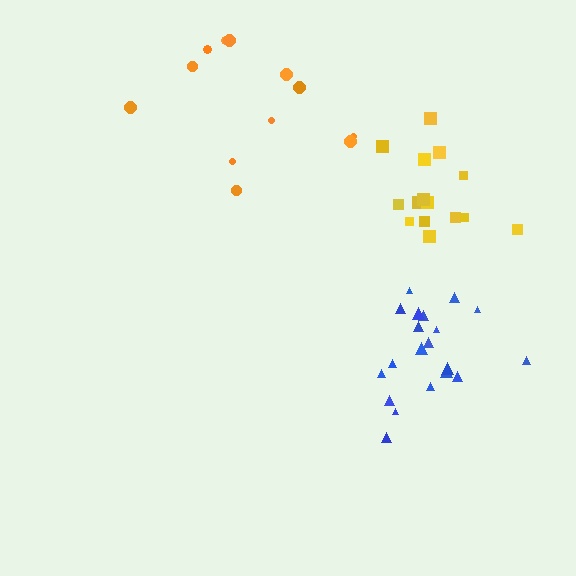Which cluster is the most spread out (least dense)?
Orange.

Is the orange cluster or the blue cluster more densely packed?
Blue.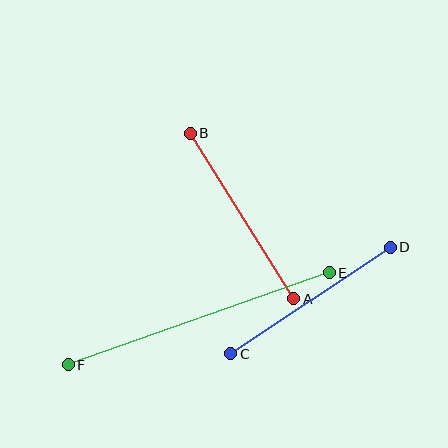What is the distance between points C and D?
The distance is approximately 192 pixels.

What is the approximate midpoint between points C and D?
The midpoint is at approximately (310, 301) pixels.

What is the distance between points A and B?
The distance is approximately 195 pixels.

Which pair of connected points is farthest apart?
Points E and F are farthest apart.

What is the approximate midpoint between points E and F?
The midpoint is at approximately (199, 319) pixels.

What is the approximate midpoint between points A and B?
The midpoint is at approximately (242, 216) pixels.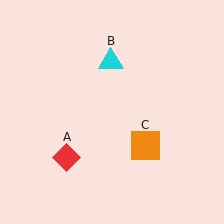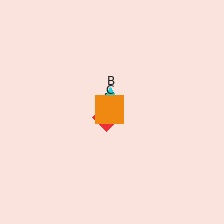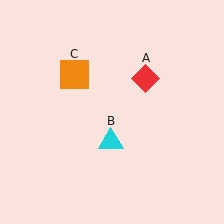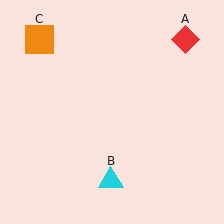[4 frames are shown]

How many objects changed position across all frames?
3 objects changed position: red diamond (object A), cyan triangle (object B), orange square (object C).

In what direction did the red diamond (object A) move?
The red diamond (object A) moved up and to the right.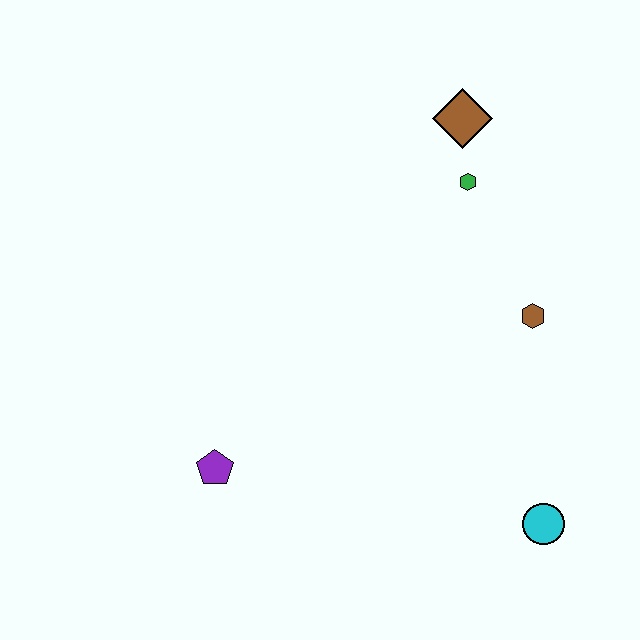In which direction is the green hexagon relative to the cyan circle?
The green hexagon is above the cyan circle.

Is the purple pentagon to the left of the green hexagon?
Yes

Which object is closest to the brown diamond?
The green hexagon is closest to the brown diamond.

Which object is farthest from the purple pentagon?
The brown diamond is farthest from the purple pentagon.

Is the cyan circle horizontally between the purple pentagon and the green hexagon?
No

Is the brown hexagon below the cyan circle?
No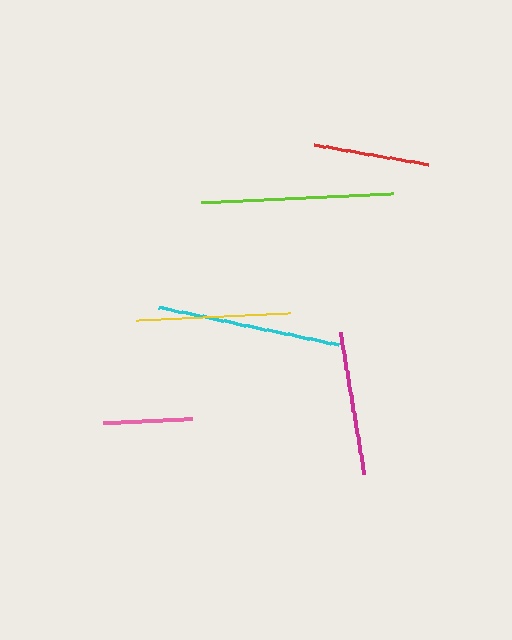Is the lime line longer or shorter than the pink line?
The lime line is longer than the pink line.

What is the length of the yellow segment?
The yellow segment is approximately 153 pixels long.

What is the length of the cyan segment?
The cyan segment is approximately 183 pixels long.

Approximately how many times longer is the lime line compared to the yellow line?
The lime line is approximately 1.3 times the length of the yellow line.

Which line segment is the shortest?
The pink line is the shortest at approximately 89 pixels.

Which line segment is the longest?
The lime line is the longest at approximately 192 pixels.